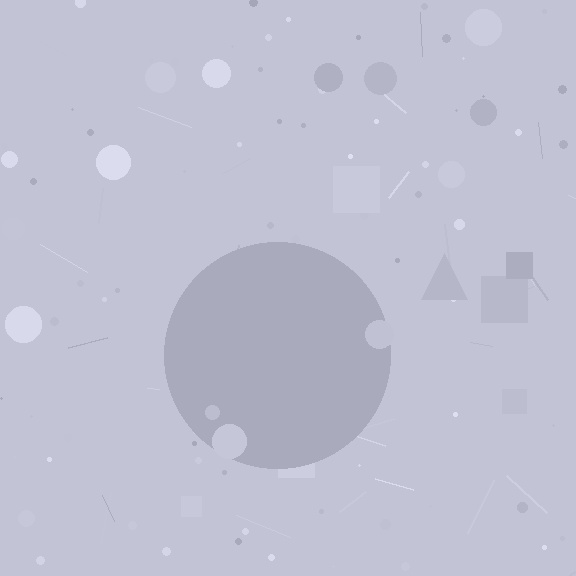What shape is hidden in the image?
A circle is hidden in the image.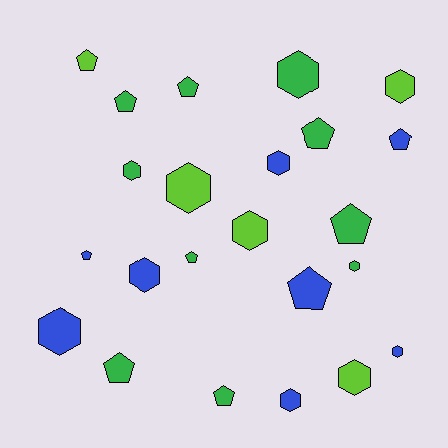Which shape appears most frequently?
Hexagon, with 12 objects.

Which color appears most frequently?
Green, with 10 objects.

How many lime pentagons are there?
There is 1 lime pentagon.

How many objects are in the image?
There are 23 objects.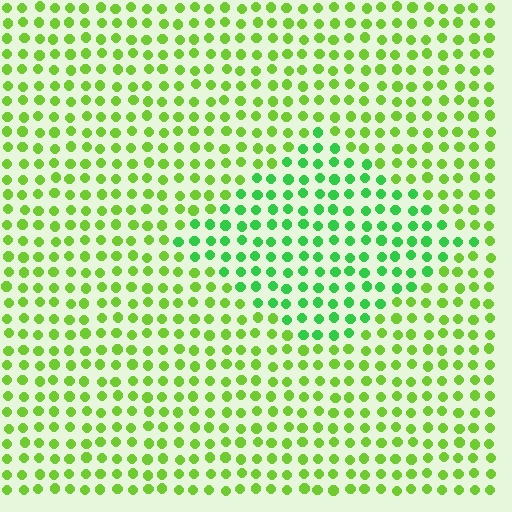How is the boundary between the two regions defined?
The boundary is defined purely by a slight shift in hue (about 32 degrees). Spacing, size, and orientation are identical on both sides.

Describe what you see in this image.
The image is filled with small lime elements in a uniform arrangement. A diamond-shaped region is visible where the elements are tinted to a slightly different hue, forming a subtle color boundary.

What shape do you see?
I see a diamond.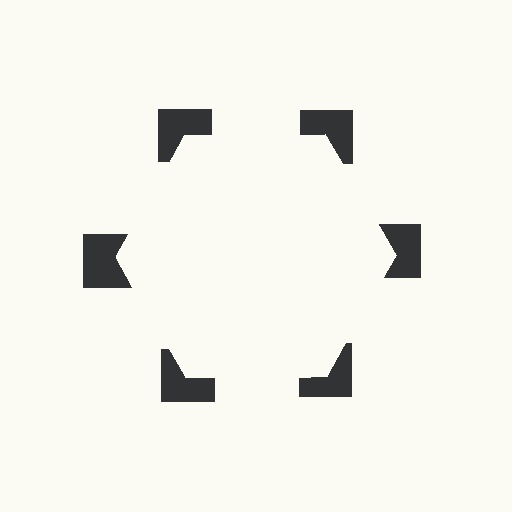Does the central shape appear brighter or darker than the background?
It typically appears slightly brighter than the background, even though no actual brightness change is drawn.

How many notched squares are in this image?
There are 6 — one at each vertex of the illusory hexagon.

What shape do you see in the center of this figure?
An illusory hexagon — its edges are inferred from the aligned wedge cuts in the notched squares, not physically drawn.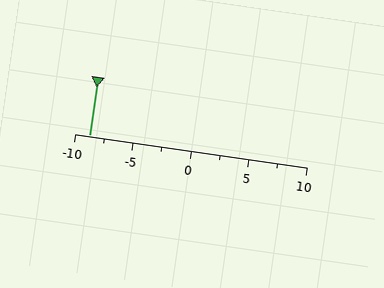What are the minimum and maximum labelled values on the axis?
The axis runs from -10 to 10.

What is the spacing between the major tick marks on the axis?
The major ticks are spaced 5 apart.